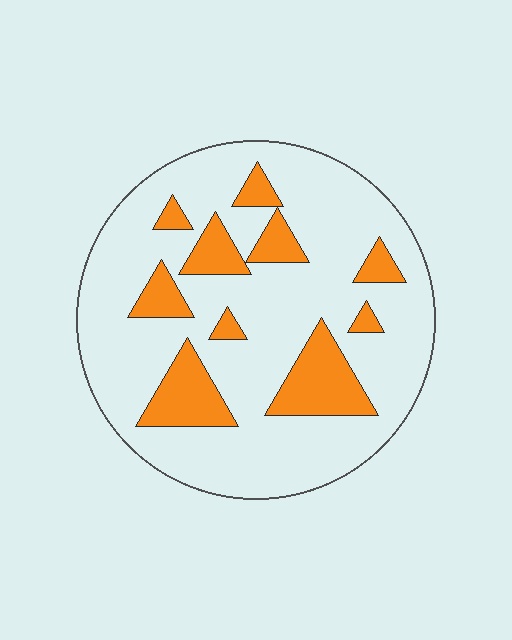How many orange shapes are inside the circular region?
10.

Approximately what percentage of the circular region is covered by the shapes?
Approximately 20%.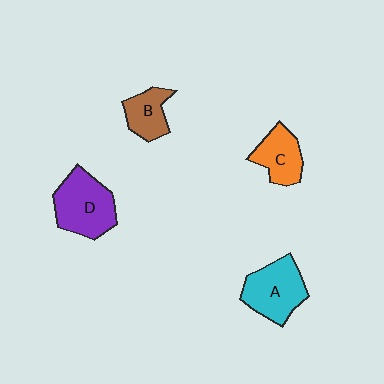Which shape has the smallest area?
Shape B (brown).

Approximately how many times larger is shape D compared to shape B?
Approximately 1.7 times.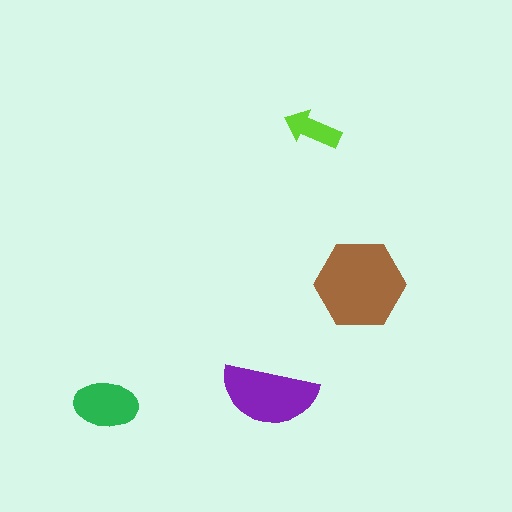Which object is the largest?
The brown hexagon.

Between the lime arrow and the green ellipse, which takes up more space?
The green ellipse.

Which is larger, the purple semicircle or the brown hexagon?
The brown hexagon.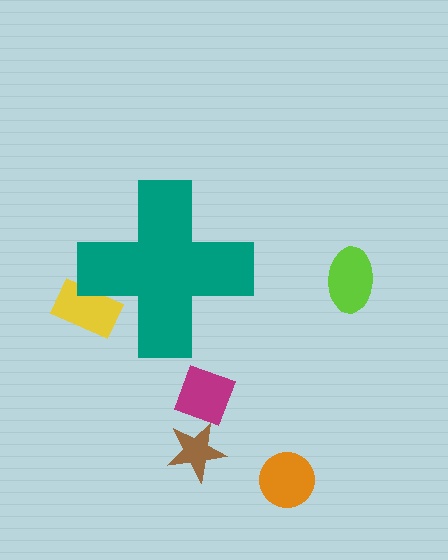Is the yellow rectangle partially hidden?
Yes, the yellow rectangle is partially hidden behind the teal cross.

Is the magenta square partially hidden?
No, the magenta square is fully visible.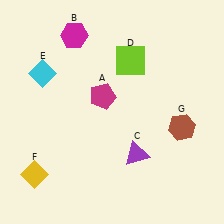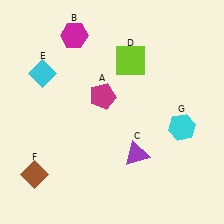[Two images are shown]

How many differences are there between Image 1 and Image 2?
There are 2 differences between the two images.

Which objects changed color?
F changed from yellow to brown. G changed from brown to cyan.